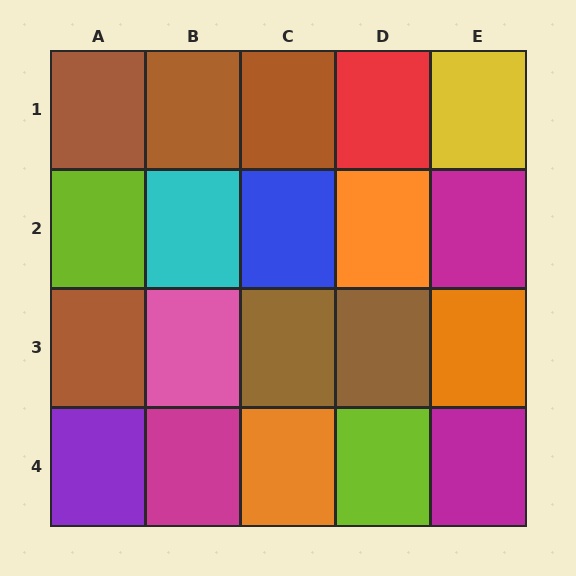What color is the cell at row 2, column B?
Cyan.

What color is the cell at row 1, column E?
Yellow.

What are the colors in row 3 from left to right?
Brown, pink, brown, brown, orange.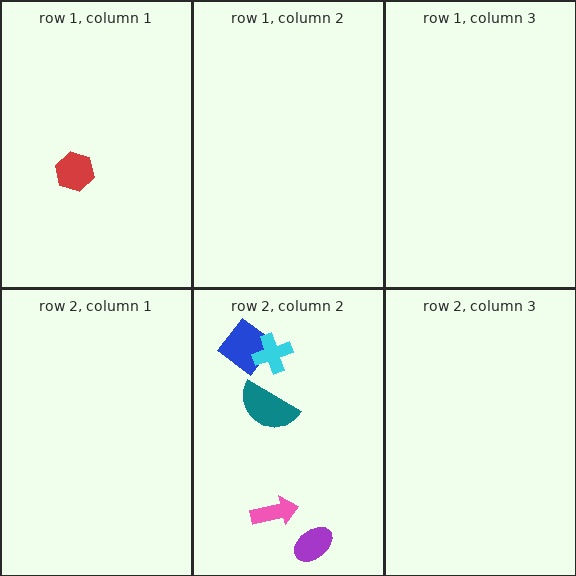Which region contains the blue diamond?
The row 2, column 2 region.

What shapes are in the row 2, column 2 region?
The purple ellipse, the pink arrow, the blue diamond, the teal semicircle, the cyan cross.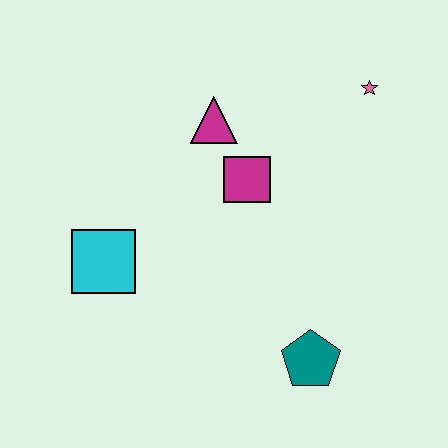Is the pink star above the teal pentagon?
Yes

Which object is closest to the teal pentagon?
The magenta square is closest to the teal pentagon.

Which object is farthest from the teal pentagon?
The pink star is farthest from the teal pentagon.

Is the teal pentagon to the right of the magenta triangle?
Yes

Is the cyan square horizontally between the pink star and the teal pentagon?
No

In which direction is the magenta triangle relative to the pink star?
The magenta triangle is to the left of the pink star.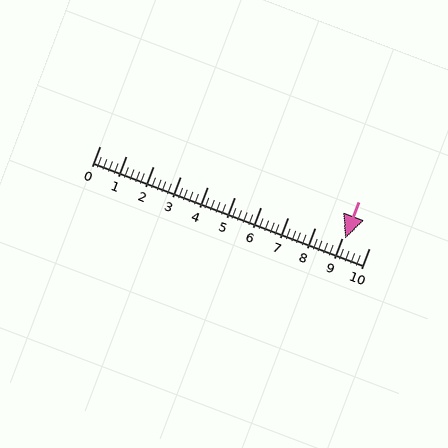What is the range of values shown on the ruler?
The ruler shows values from 0 to 10.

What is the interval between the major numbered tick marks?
The major tick marks are spaced 1 units apart.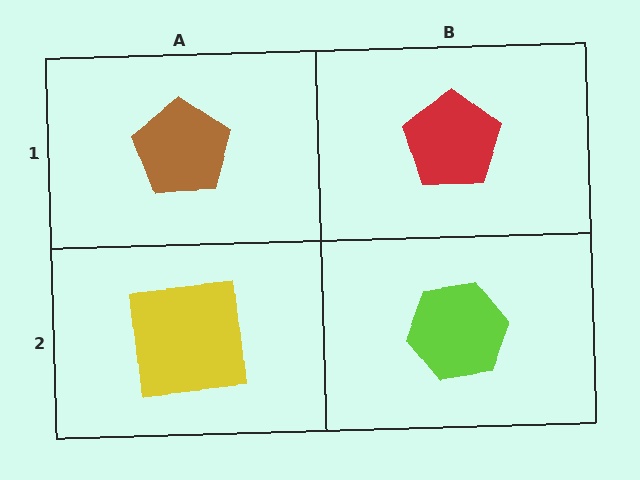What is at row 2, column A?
A yellow square.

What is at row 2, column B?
A lime hexagon.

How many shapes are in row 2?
2 shapes.